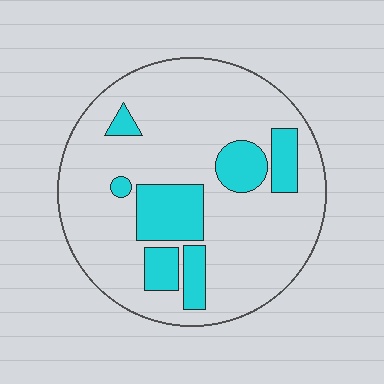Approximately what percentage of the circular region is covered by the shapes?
Approximately 20%.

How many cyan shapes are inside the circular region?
7.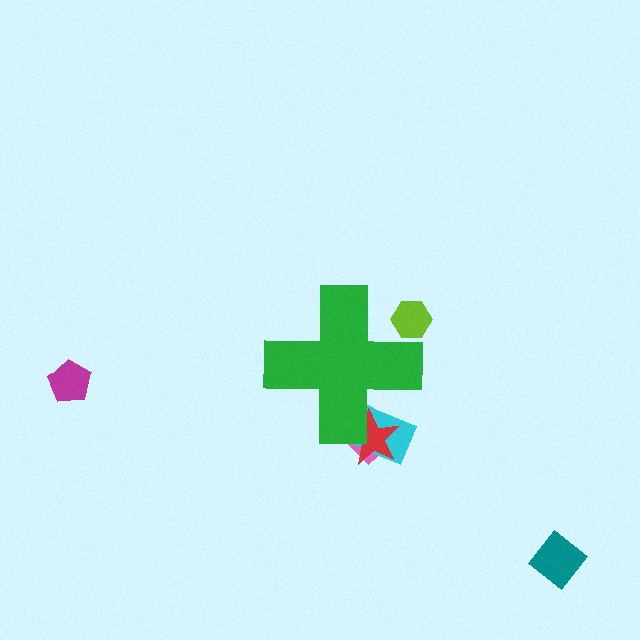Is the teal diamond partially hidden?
No, the teal diamond is fully visible.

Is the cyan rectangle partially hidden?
Yes, the cyan rectangle is partially hidden behind the green cross.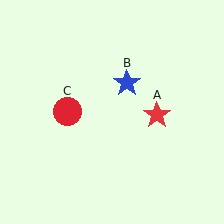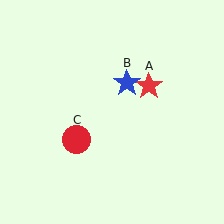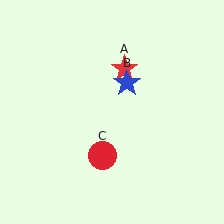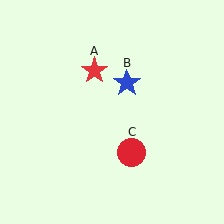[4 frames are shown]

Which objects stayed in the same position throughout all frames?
Blue star (object B) remained stationary.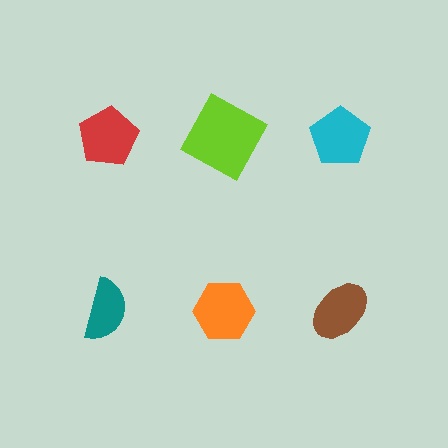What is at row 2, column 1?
A teal semicircle.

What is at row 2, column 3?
A brown ellipse.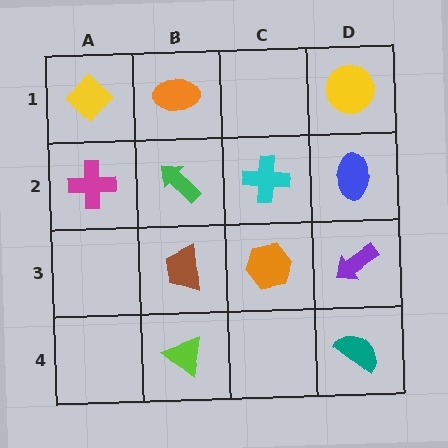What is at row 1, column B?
An orange ellipse.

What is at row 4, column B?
A lime triangle.